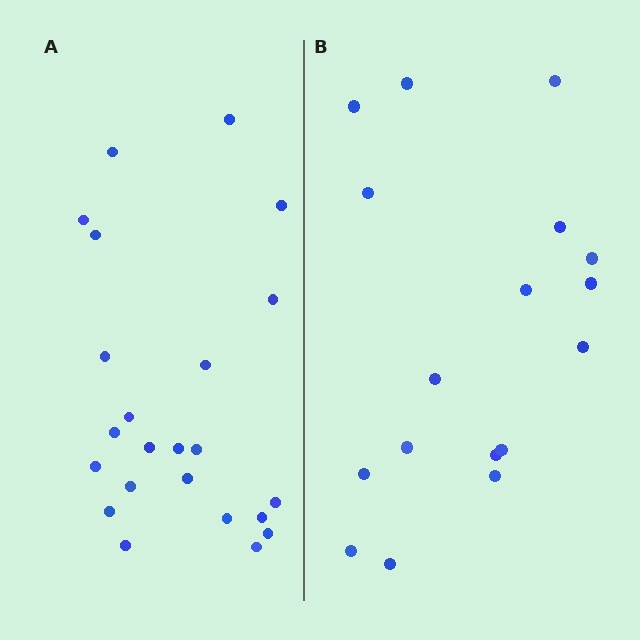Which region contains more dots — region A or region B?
Region A (the left region) has more dots.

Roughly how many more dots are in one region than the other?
Region A has about 6 more dots than region B.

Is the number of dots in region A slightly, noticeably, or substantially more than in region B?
Region A has noticeably more, but not dramatically so. The ratio is roughly 1.4 to 1.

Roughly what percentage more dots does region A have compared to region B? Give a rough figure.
About 35% more.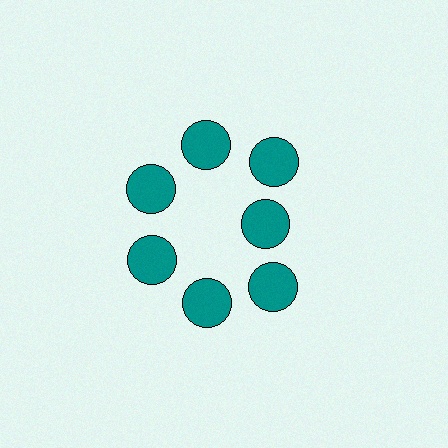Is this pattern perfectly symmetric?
No. The 7 teal circles are arranged in a ring, but one element near the 3 o'clock position is pulled inward toward the center, breaking the 7-fold rotational symmetry.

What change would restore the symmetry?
The symmetry would be restored by moving it outward, back onto the ring so that all 7 circles sit at equal angles and equal distance from the center.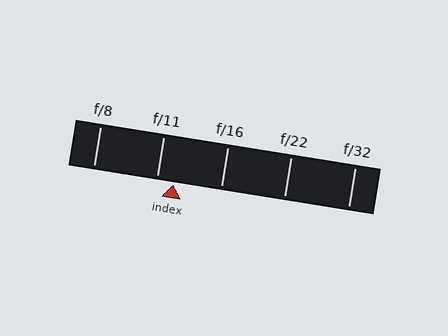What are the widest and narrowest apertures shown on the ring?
The widest aperture shown is f/8 and the narrowest is f/32.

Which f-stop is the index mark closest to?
The index mark is closest to f/11.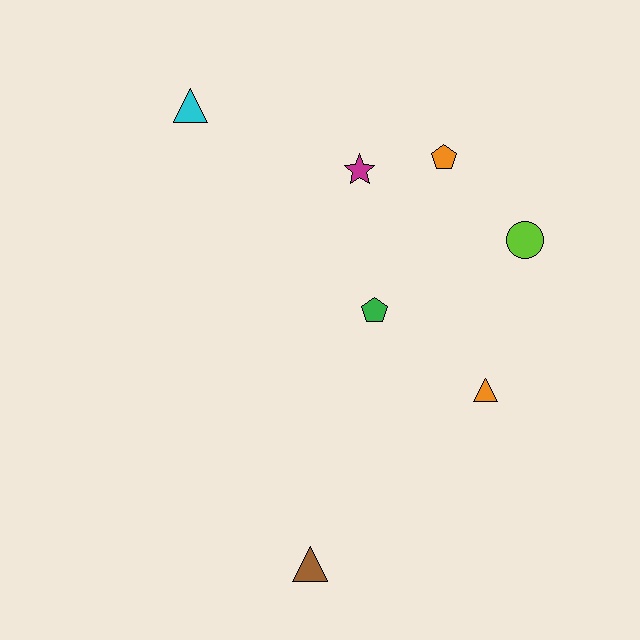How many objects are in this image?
There are 7 objects.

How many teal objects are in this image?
There are no teal objects.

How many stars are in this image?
There is 1 star.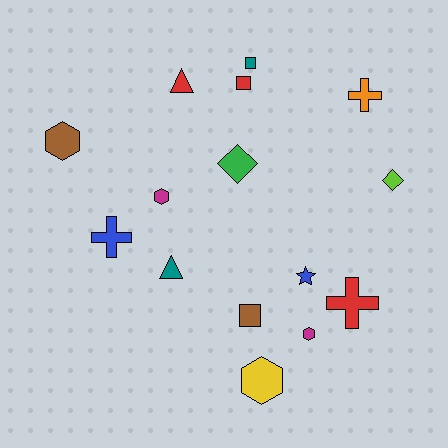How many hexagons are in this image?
There are 4 hexagons.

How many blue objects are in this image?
There are 2 blue objects.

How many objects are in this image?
There are 15 objects.